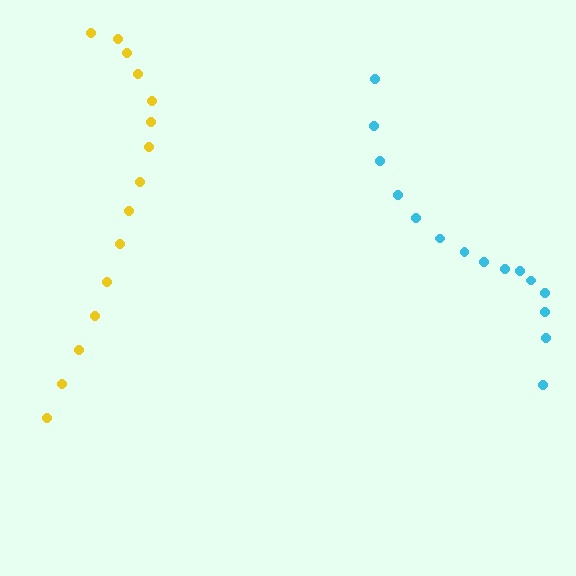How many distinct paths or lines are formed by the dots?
There are 2 distinct paths.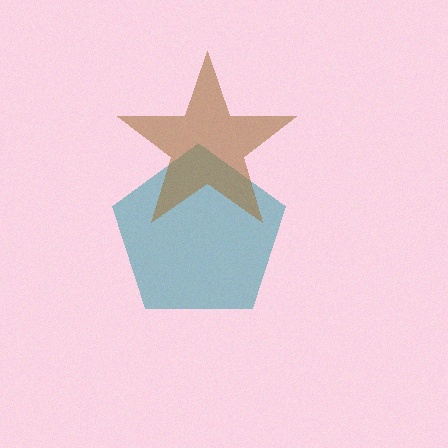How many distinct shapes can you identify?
There are 2 distinct shapes: a teal pentagon, a brown star.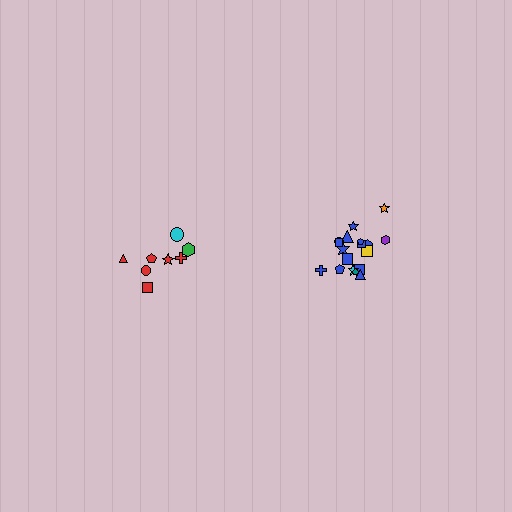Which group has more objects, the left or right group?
The right group.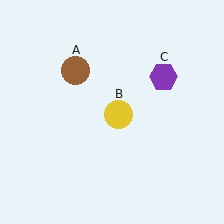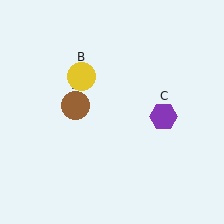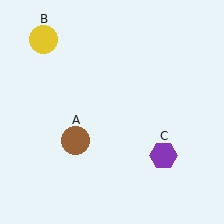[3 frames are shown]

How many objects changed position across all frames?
3 objects changed position: brown circle (object A), yellow circle (object B), purple hexagon (object C).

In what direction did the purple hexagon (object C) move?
The purple hexagon (object C) moved down.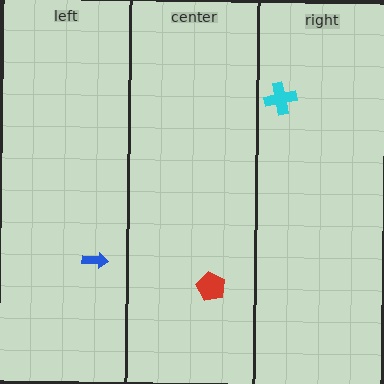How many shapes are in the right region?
1.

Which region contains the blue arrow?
The left region.